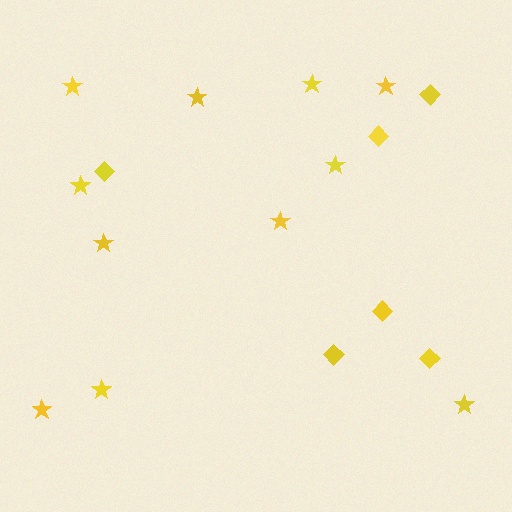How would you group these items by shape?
There are 2 groups: one group of stars (11) and one group of diamonds (6).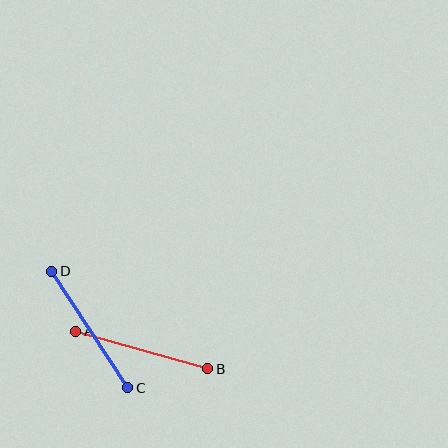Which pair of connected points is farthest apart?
Points C and D are farthest apart.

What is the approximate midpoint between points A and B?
The midpoint is at approximately (142, 350) pixels.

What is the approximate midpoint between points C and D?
The midpoint is at approximately (90, 330) pixels.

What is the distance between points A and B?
The distance is approximately 137 pixels.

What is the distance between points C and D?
The distance is approximately 139 pixels.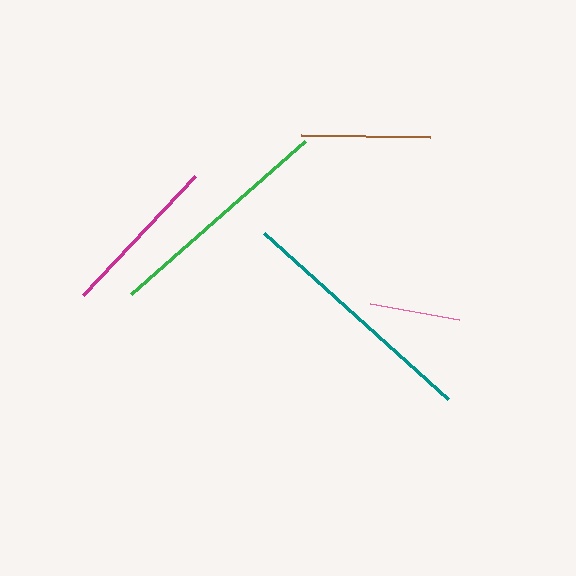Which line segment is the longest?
The teal line is the longest at approximately 248 pixels.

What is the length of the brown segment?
The brown segment is approximately 129 pixels long.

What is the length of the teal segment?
The teal segment is approximately 248 pixels long.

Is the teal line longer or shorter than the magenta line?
The teal line is longer than the magenta line.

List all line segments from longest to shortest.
From longest to shortest: teal, green, magenta, brown, pink.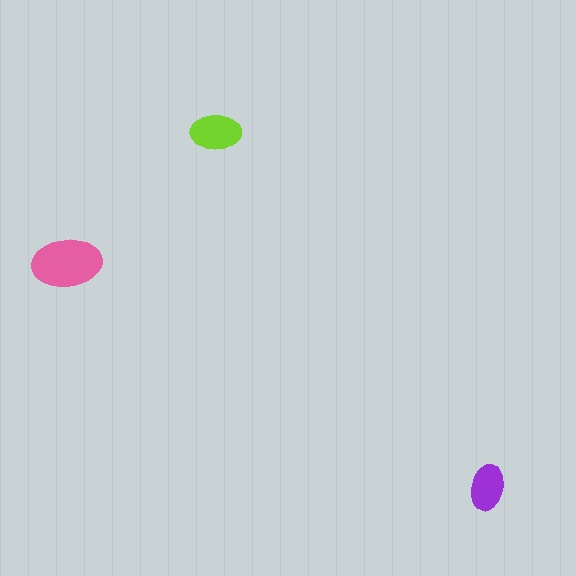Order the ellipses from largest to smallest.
the pink one, the lime one, the purple one.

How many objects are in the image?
There are 3 objects in the image.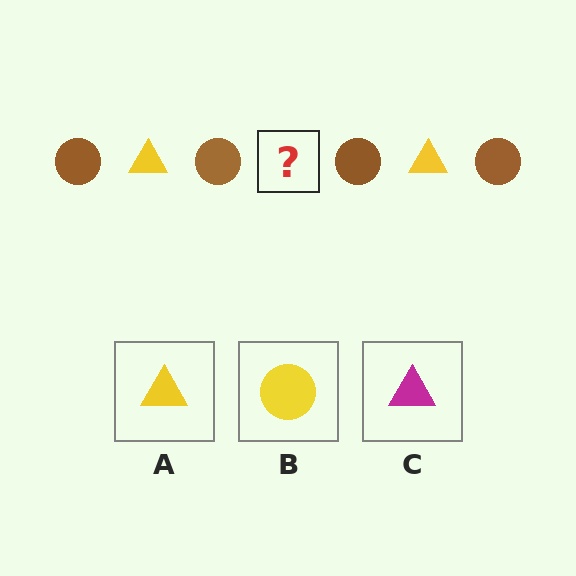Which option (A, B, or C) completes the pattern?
A.